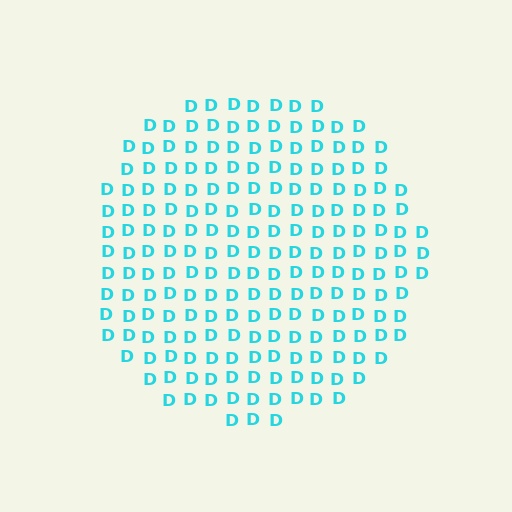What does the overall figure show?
The overall figure shows a circle.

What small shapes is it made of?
It is made of small letter D's.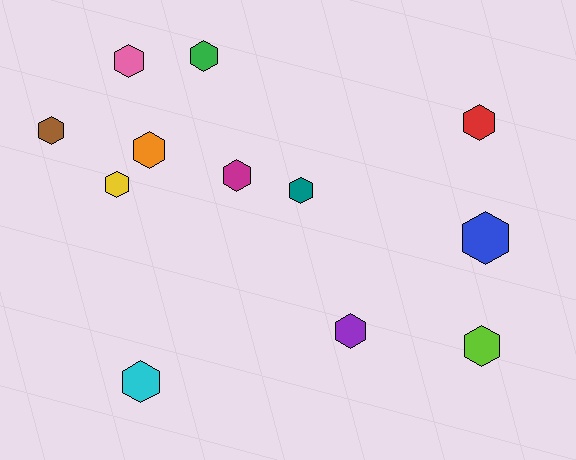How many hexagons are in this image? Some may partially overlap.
There are 12 hexagons.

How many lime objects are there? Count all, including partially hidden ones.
There is 1 lime object.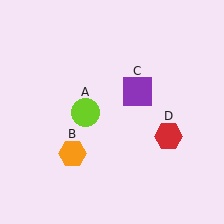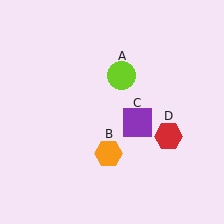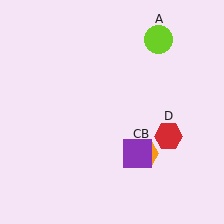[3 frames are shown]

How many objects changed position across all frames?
3 objects changed position: lime circle (object A), orange hexagon (object B), purple square (object C).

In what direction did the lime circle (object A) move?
The lime circle (object A) moved up and to the right.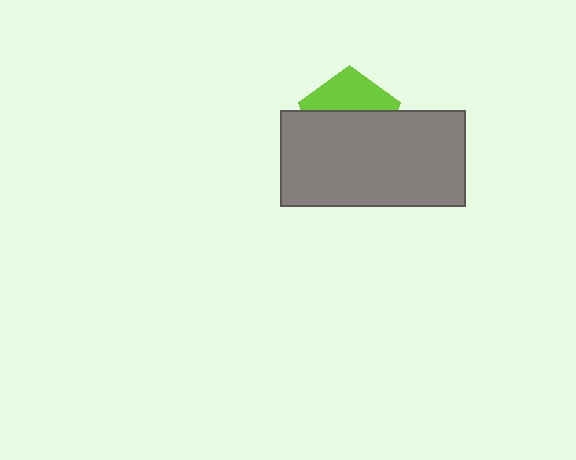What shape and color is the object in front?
The object in front is a gray rectangle.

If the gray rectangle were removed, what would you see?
You would see the complete lime pentagon.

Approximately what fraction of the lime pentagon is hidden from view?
Roughly 62% of the lime pentagon is hidden behind the gray rectangle.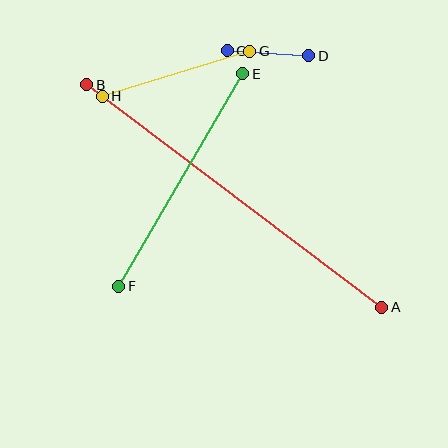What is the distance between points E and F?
The distance is approximately 246 pixels.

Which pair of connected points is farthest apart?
Points A and B are farthest apart.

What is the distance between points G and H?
The distance is approximately 154 pixels.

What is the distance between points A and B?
The distance is approximately 370 pixels.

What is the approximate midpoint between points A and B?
The midpoint is at approximately (234, 196) pixels.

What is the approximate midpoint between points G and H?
The midpoint is at approximately (176, 74) pixels.